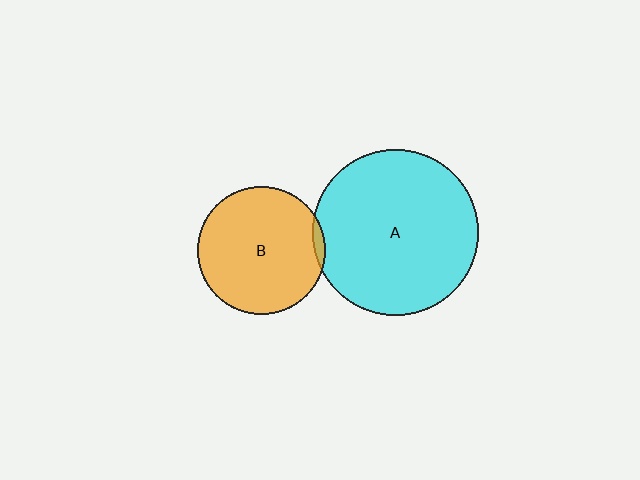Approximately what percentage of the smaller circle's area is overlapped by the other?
Approximately 5%.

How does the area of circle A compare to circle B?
Approximately 1.7 times.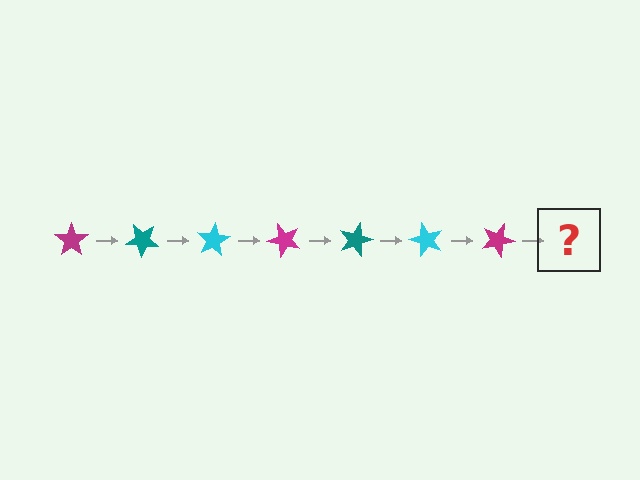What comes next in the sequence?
The next element should be a teal star, rotated 280 degrees from the start.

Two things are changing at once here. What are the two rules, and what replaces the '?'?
The two rules are that it rotates 40 degrees each step and the color cycles through magenta, teal, and cyan. The '?' should be a teal star, rotated 280 degrees from the start.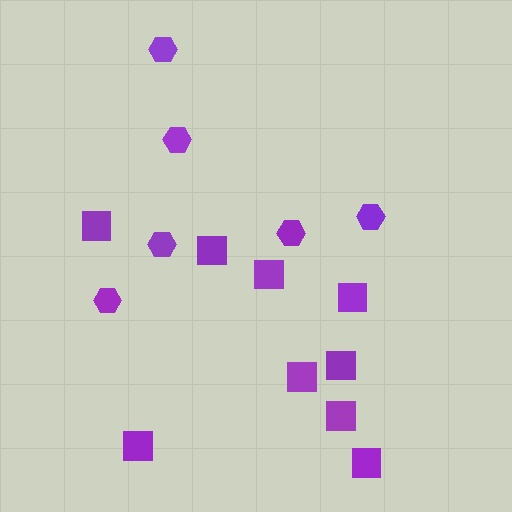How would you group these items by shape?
There are 2 groups: one group of hexagons (6) and one group of squares (9).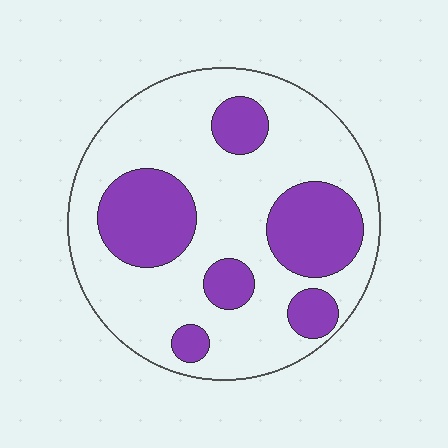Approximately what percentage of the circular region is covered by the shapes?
Approximately 30%.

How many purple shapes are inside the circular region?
6.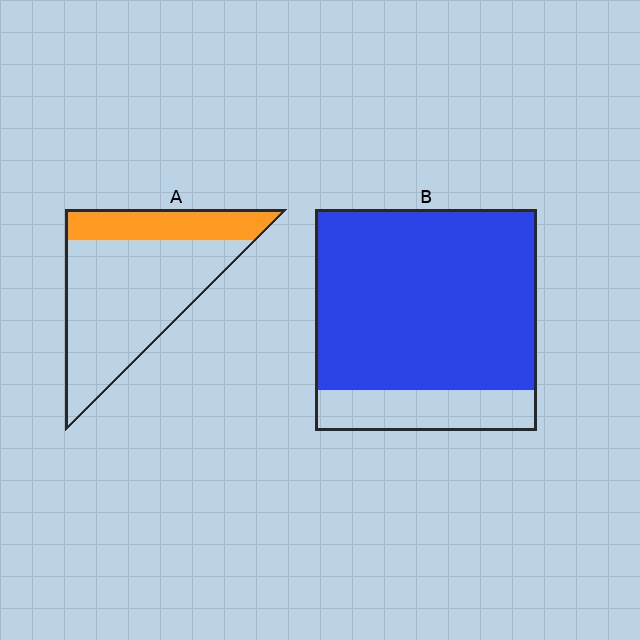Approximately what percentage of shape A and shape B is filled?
A is approximately 25% and B is approximately 80%.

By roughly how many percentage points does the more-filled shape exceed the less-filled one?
By roughly 55 percentage points (B over A).